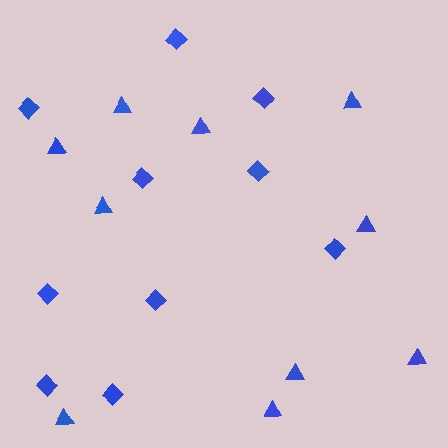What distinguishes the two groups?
There are 2 groups: one group of triangles (10) and one group of diamonds (10).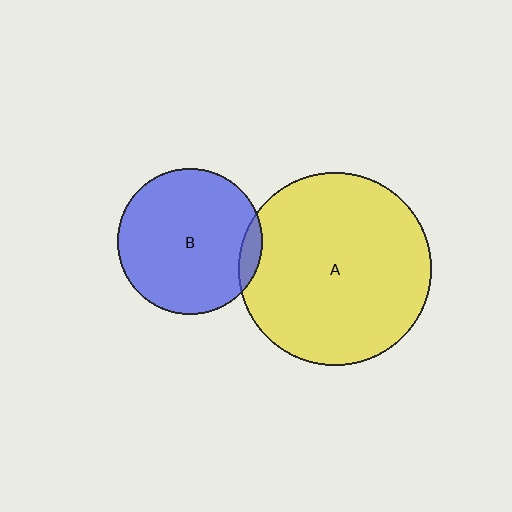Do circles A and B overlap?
Yes.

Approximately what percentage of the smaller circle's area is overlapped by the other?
Approximately 5%.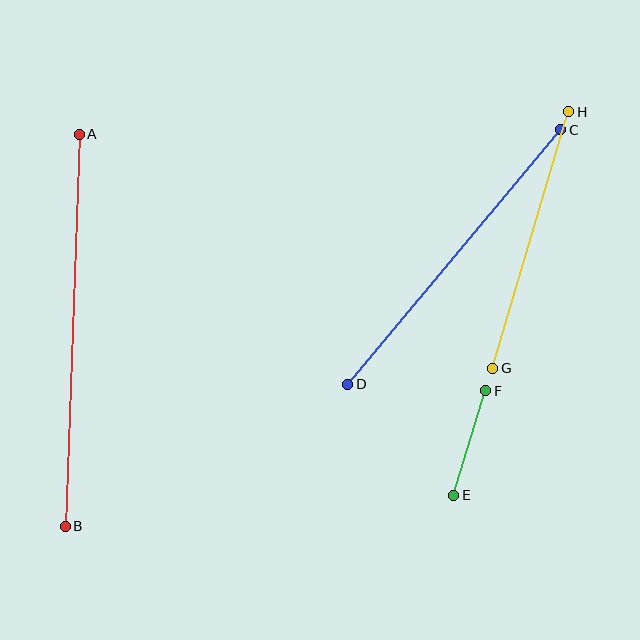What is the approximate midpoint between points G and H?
The midpoint is at approximately (531, 240) pixels.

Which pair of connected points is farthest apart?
Points A and B are farthest apart.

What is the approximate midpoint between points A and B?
The midpoint is at approximately (72, 330) pixels.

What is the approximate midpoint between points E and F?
The midpoint is at approximately (470, 443) pixels.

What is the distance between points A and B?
The distance is approximately 392 pixels.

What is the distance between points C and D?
The distance is approximately 332 pixels.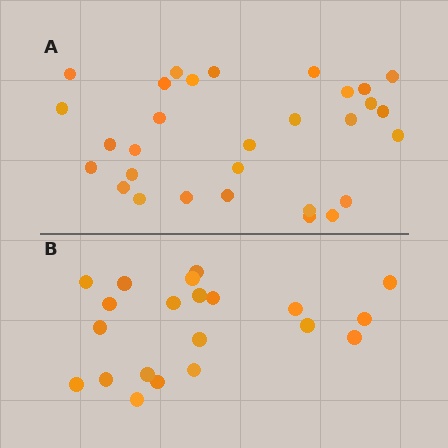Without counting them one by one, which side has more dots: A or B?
Region A (the top region) has more dots.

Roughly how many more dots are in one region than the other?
Region A has roughly 8 or so more dots than region B.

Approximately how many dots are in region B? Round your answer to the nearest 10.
About 20 dots. (The exact count is 21, which rounds to 20.)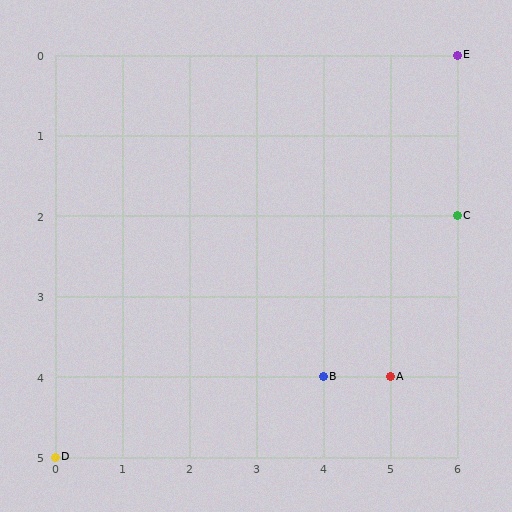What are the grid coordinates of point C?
Point C is at grid coordinates (6, 2).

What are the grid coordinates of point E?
Point E is at grid coordinates (6, 0).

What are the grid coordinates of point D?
Point D is at grid coordinates (0, 5).